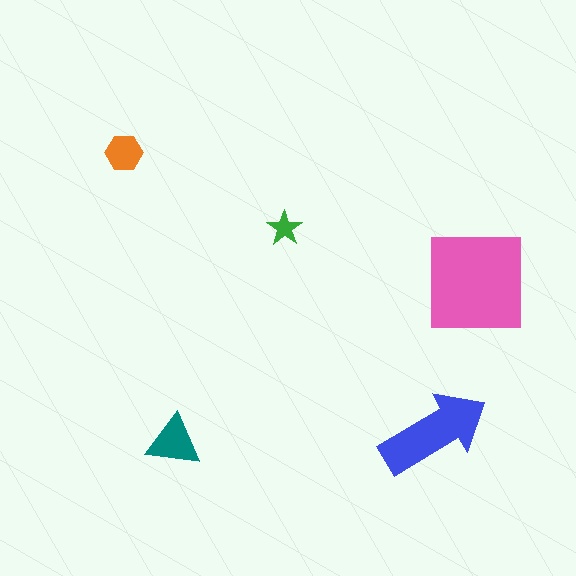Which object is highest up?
The orange hexagon is topmost.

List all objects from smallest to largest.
The green star, the orange hexagon, the teal triangle, the blue arrow, the pink square.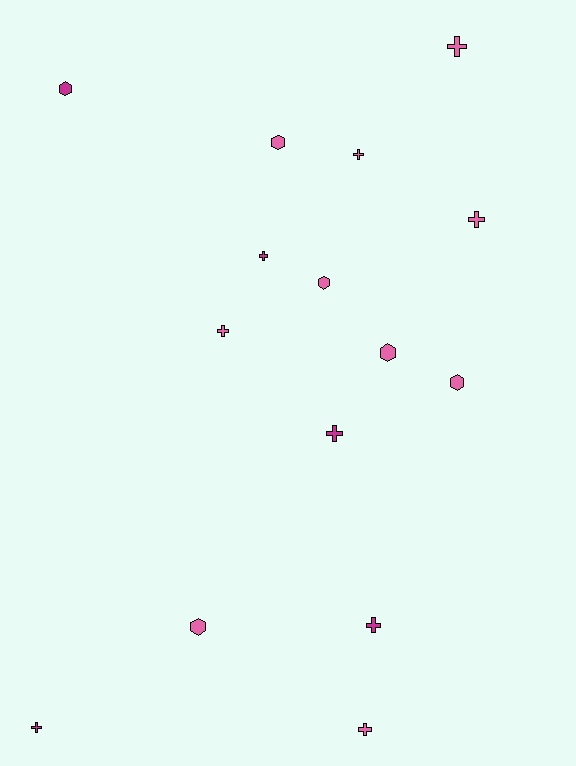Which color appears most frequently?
Pink, with 10 objects.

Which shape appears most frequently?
Cross, with 9 objects.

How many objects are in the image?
There are 15 objects.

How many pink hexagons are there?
There are 5 pink hexagons.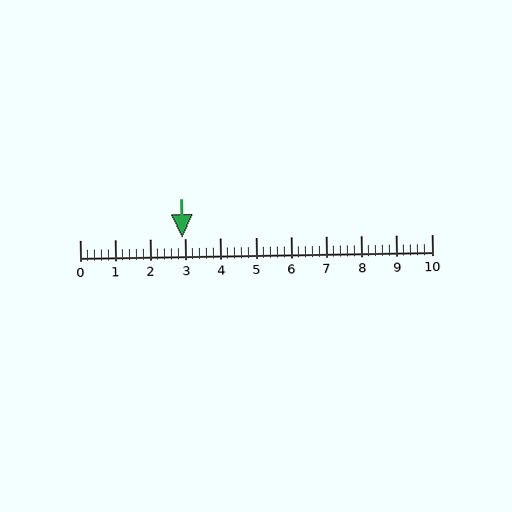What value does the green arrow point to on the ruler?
The green arrow points to approximately 2.9.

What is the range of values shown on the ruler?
The ruler shows values from 0 to 10.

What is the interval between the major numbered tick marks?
The major tick marks are spaced 1 units apart.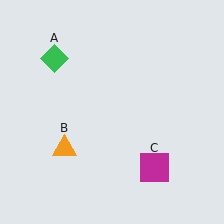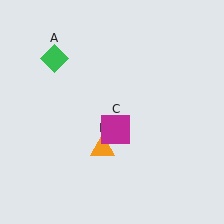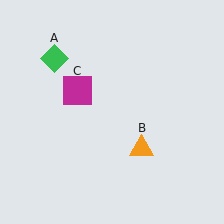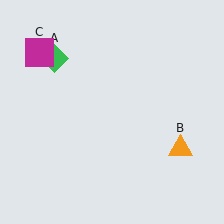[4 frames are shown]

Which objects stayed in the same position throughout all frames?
Green diamond (object A) remained stationary.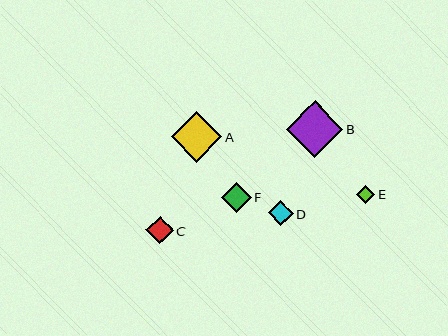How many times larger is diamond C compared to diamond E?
Diamond C is approximately 1.5 times the size of diamond E.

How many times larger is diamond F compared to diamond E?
Diamond F is approximately 1.6 times the size of diamond E.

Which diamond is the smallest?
Diamond E is the smallest with a size of approximately 18 pixels.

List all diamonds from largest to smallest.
From largest to smallest: B, A, F, C, D, E.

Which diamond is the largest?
Diamond B is the largest with a size of approximately 57 pixels.